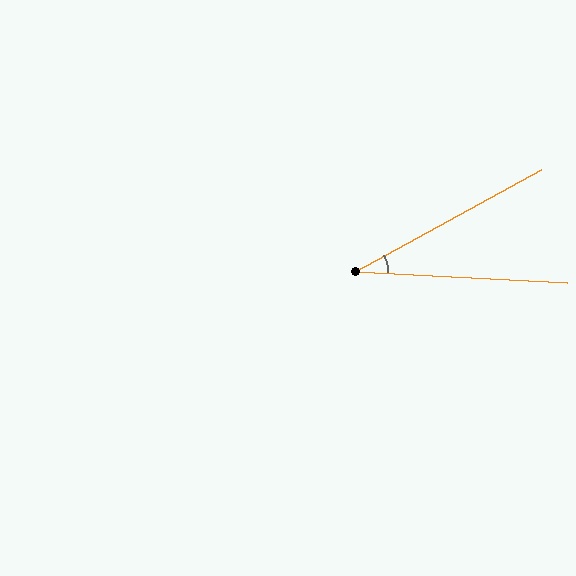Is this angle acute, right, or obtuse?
It is acute.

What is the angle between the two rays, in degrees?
Approximately 32 degrees.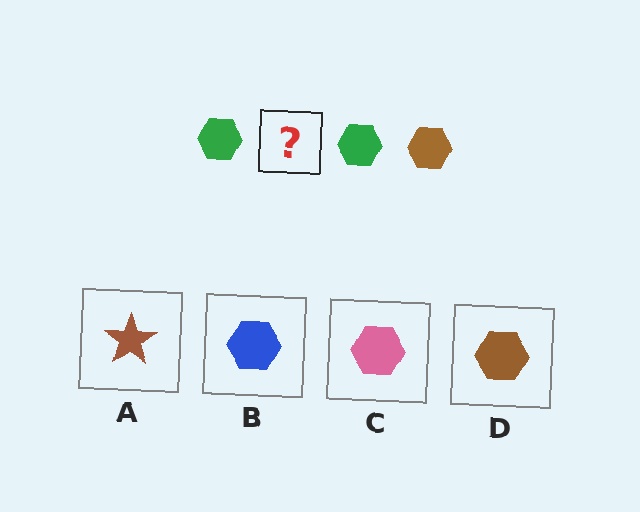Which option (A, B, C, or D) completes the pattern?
D.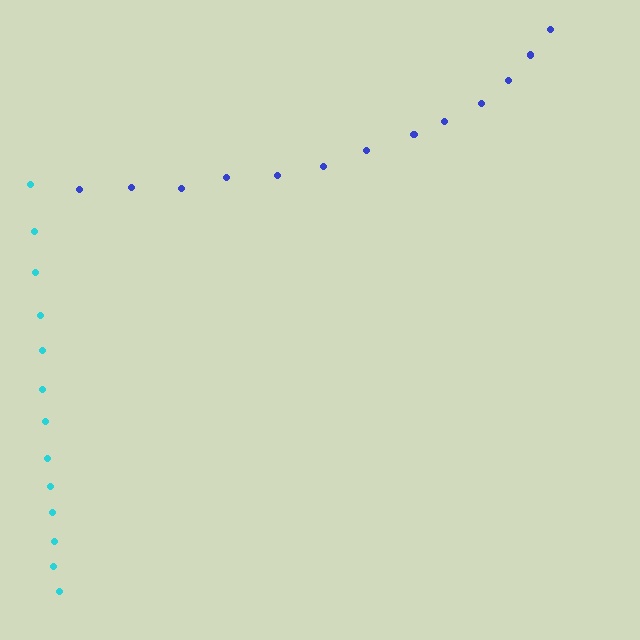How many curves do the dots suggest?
There are 2 distinct paths.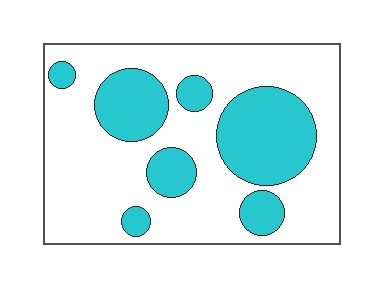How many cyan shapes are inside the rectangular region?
7.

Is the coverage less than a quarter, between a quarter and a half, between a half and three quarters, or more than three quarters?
Between a quarter and a half.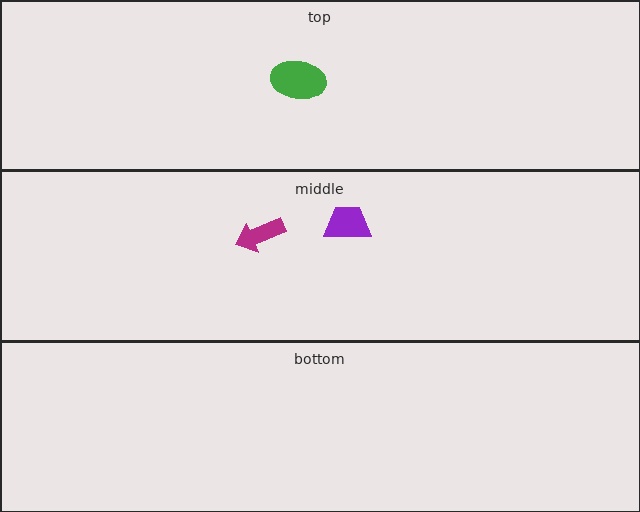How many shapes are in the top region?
1.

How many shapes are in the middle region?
2.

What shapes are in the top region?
The green ellipse.